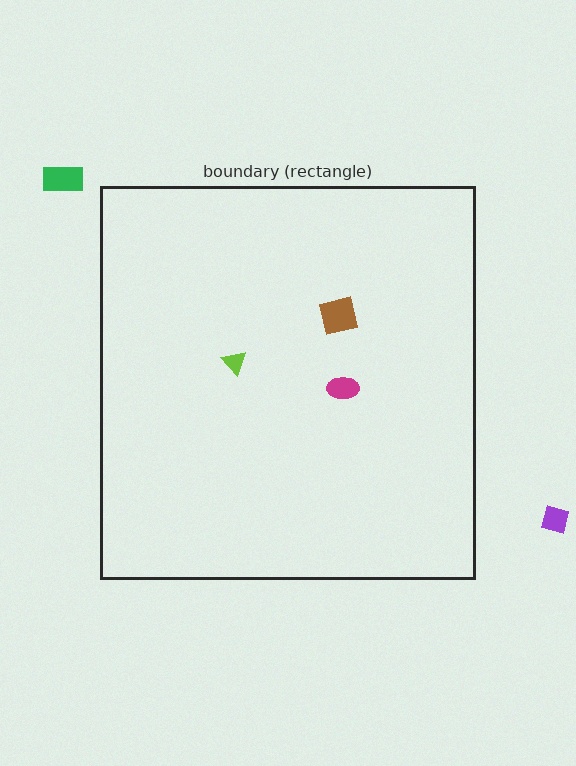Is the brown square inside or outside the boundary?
Inside.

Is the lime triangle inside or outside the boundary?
Inside.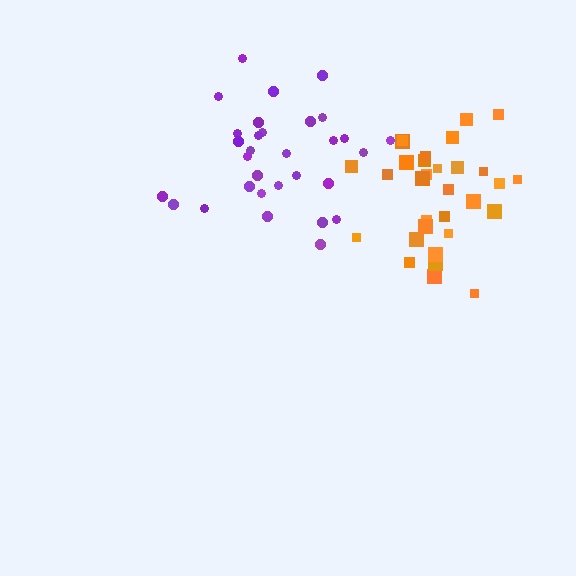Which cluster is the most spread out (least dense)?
Orange.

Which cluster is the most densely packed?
Purple.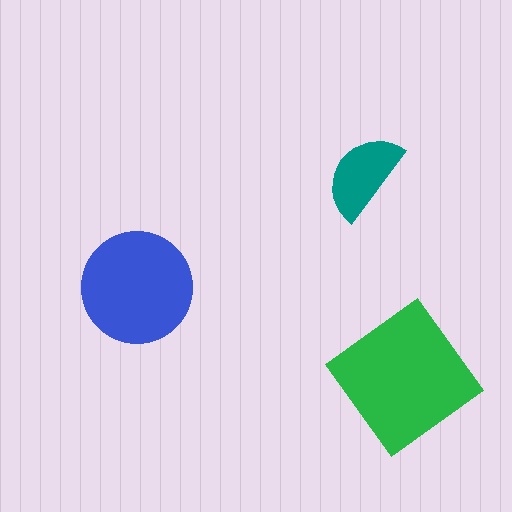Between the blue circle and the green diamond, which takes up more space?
The green diamond.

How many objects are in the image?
There are 3 objects in the image.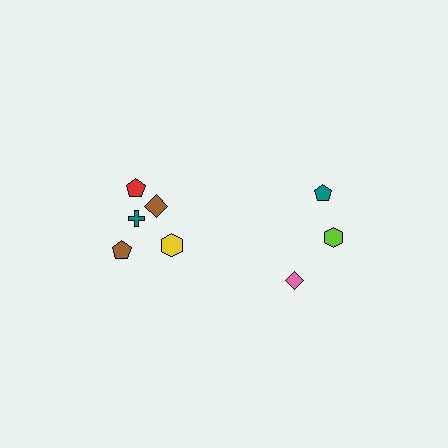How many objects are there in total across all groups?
There are 8 objects.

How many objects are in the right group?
There are 3 objects.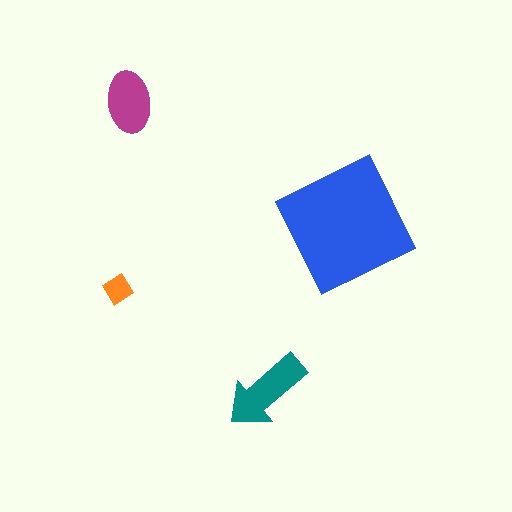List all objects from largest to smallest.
The blue square, the teal arrow, the magenta ellipse, the orange diamond.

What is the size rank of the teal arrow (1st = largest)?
2nd.